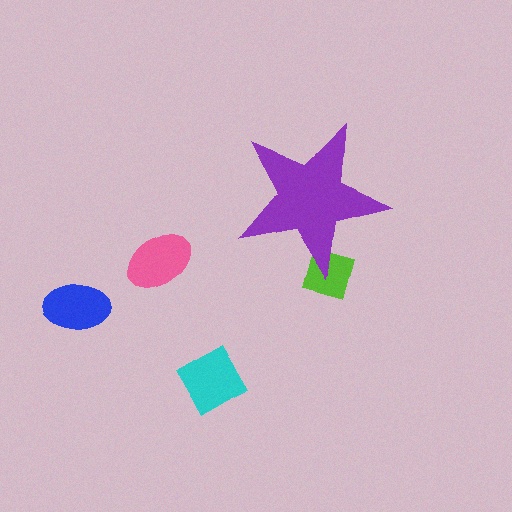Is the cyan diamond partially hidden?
No, the cyan diamond is fully visible.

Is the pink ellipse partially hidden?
No, the pink ellipse is fully visible.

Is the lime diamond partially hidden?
Yes, the lime diamond is partially hidden behind the purple star.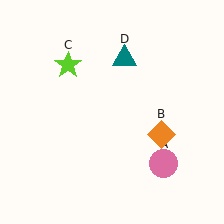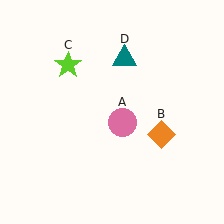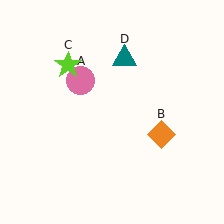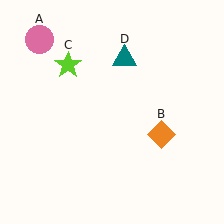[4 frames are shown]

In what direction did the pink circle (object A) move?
The pink circle (object A) moved up and to the left.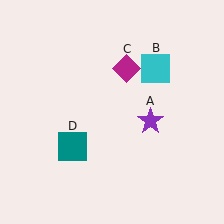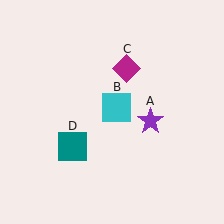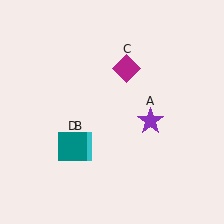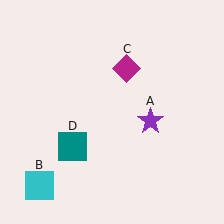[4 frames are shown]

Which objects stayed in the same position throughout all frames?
Purple star (object A) and magenta diamond (object C) and teal square (object D) remained stationary.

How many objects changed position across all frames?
1 object changed position: cyan square (object B).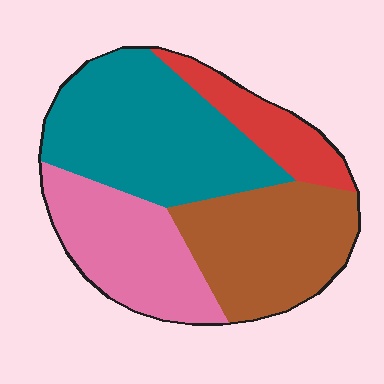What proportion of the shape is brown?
Brown takes up between a sixth and a third of the shape.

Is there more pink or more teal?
Teal.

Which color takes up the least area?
Red, at roughly 10%.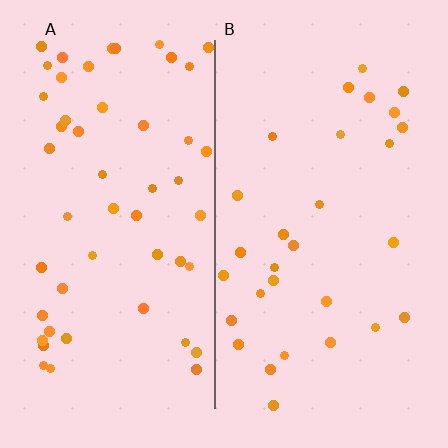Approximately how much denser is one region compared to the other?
Approximately 1.8× — region A over region B.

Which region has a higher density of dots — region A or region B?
A (the left).